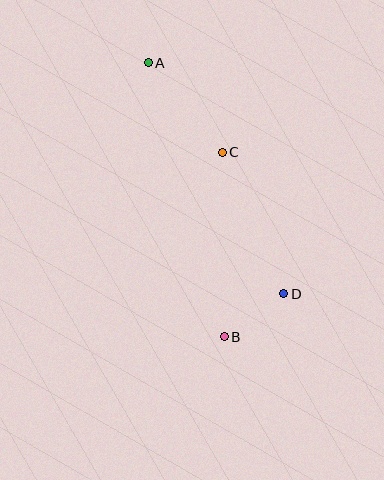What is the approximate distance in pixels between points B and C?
The distance between B and C is approximately 184 pixels.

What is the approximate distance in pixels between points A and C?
The distance between A and C is approximately 116 pixels.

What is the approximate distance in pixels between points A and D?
The distance between A and D is approximately 268 pixels.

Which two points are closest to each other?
Points B and D are closest to each other.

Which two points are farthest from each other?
Points A and B are farthest from each other.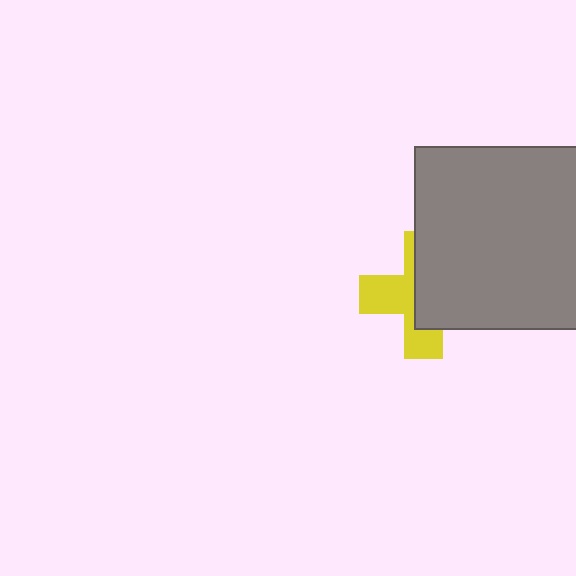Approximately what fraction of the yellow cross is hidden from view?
Roughly 54% of the yellow cross is hidden behind the gray square.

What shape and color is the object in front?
The object in front is a gray square.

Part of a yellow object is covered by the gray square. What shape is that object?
It is a cross.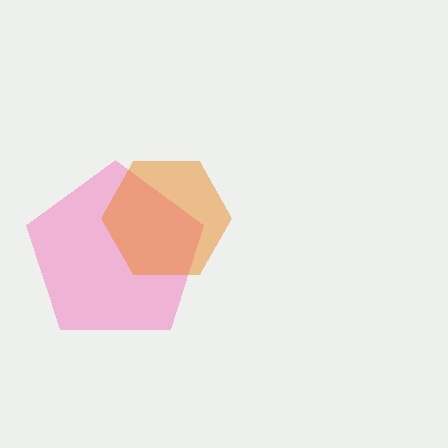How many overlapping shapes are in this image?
There are 2 overlapping shapes in the image.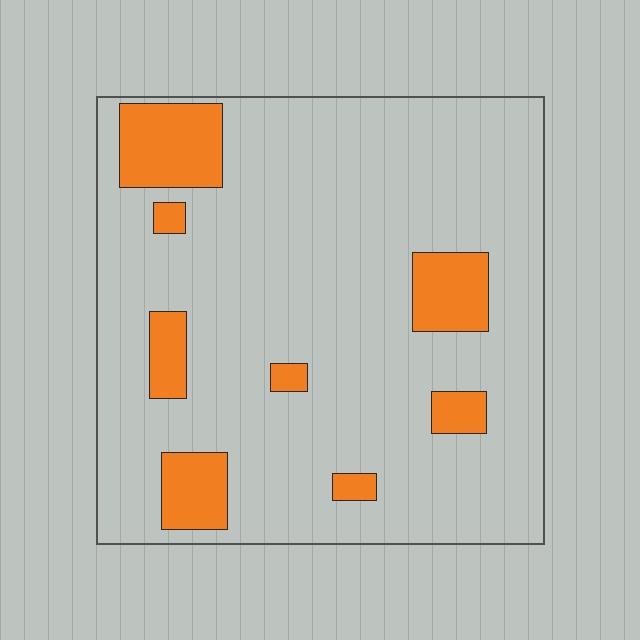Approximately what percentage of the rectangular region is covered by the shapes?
Approximately 15%.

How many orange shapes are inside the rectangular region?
8.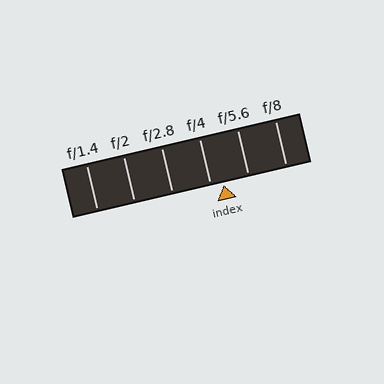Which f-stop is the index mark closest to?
The index mark is closest to f/4.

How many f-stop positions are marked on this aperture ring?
There are 6 f-stop positions marked.